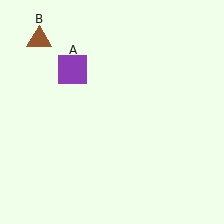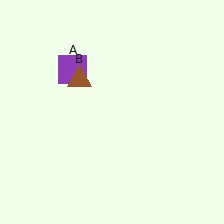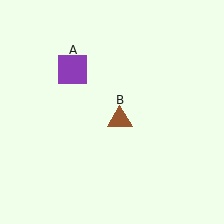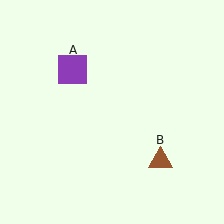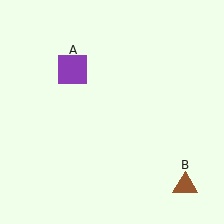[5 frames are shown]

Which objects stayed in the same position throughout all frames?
Purple square (object A) remained stationary.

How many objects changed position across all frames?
1 object changed position: brown triangle (object B).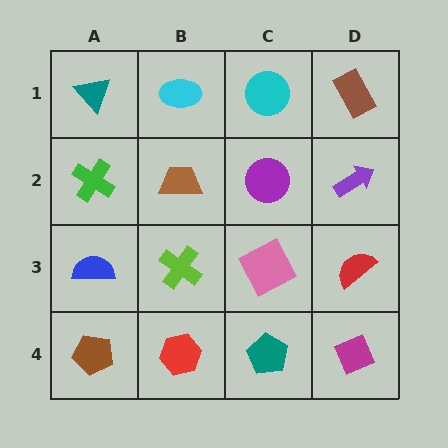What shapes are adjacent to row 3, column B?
A brown trapezoid (row 2, column B), a red hexagon (row 4, column B), a blue semicircle (row 3, column A), a pink square (row 3, column C).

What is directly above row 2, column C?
A cyan circle.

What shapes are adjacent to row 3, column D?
A purple arrow (row 2, column D), a magenta diamond (row 4, column D), a pink square (row 3, column C).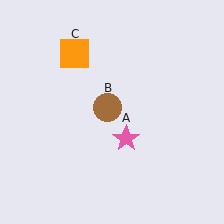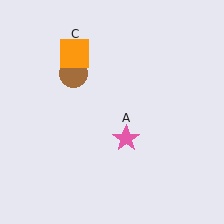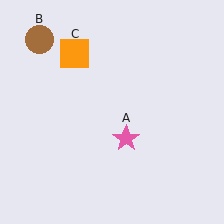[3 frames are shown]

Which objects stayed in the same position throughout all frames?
Pink star (object A) and orange square (object C) remained stationary.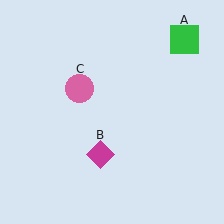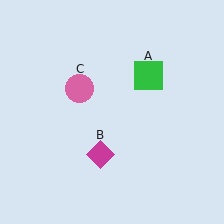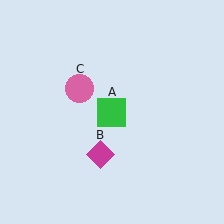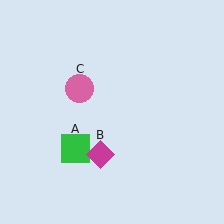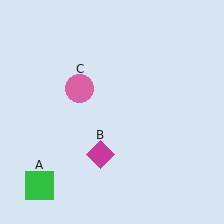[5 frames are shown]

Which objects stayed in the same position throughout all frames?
Magenta diamond (object B) and pink circle (object C) remained stationary.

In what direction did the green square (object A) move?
The green square (object A) moved down and to the left.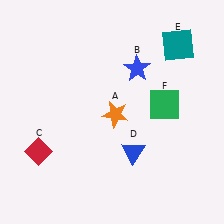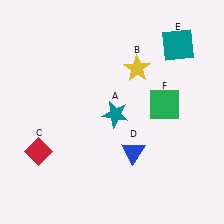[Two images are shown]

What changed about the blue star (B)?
In Image 1, B is blue. In Image 2, it changed to yellow.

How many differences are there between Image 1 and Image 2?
There are 2 differences between the two images.